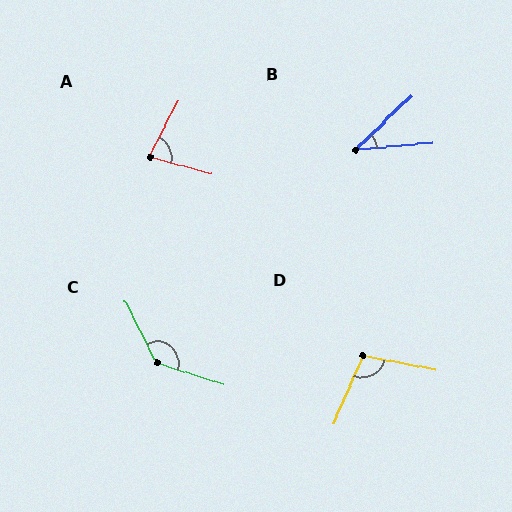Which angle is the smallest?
B, at approximately 39 degrees.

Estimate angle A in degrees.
Approximately 78 degrees.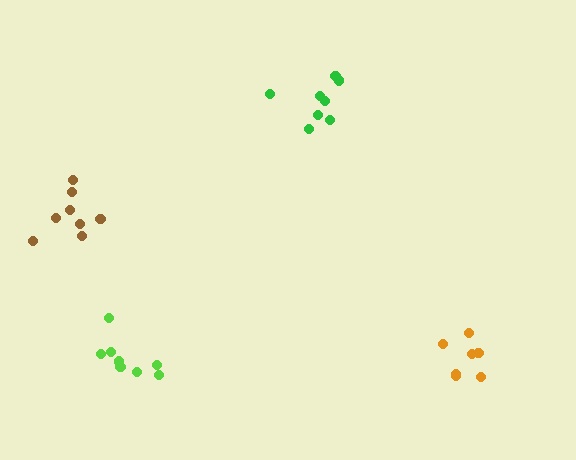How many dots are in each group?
Group 1: 7 dots, Group 2: 8 dots, Group 3: 8 dots, Group 4: 8 dots (31 total).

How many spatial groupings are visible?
There are 4 spatial groupings.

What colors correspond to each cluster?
The clusters are colored: orange, brown, green, lime.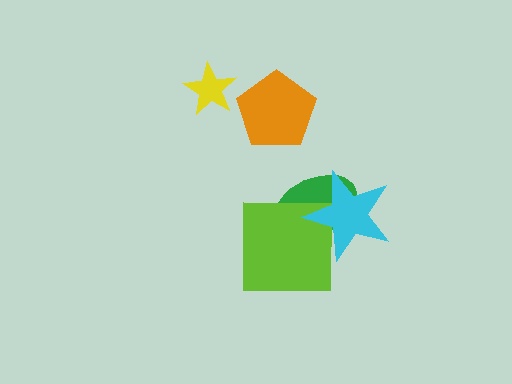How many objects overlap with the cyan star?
2 objects overlap with the cyan star.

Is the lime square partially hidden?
Yes, it is partially covered by another shape.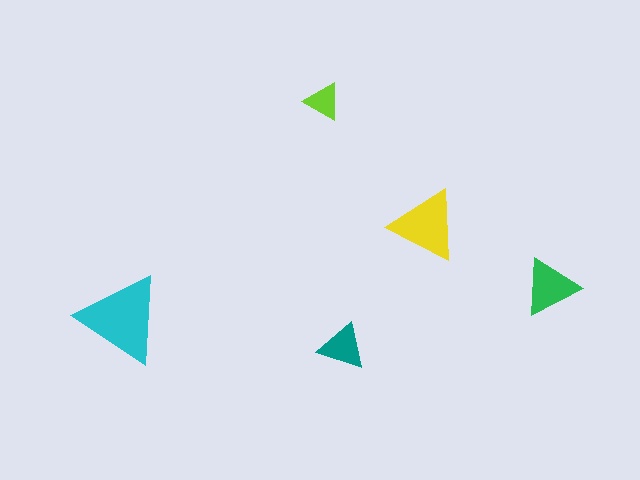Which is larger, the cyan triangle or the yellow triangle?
The cyan one.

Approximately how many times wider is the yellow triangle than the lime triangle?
About 2 times wider.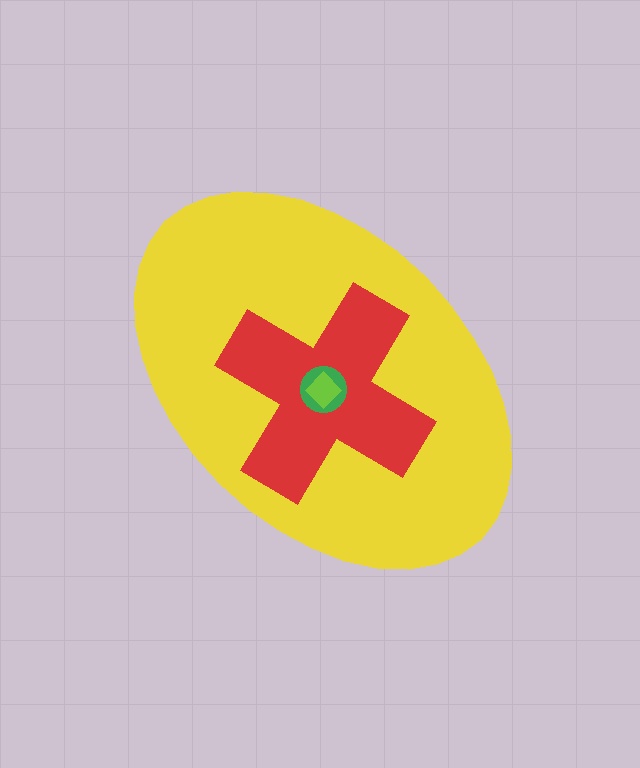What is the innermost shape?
The lime diamond.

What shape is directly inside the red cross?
The green circle.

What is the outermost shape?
The yellow ellipse.